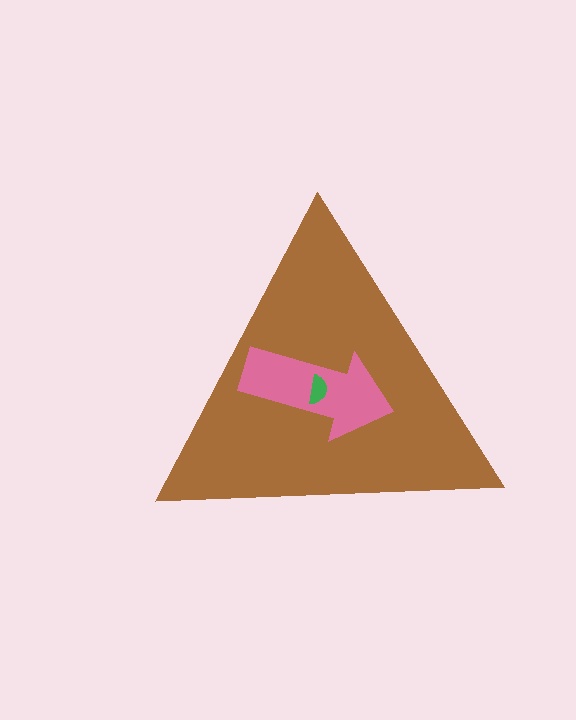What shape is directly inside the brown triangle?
The pink arrow.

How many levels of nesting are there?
3.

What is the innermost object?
The green semicircle.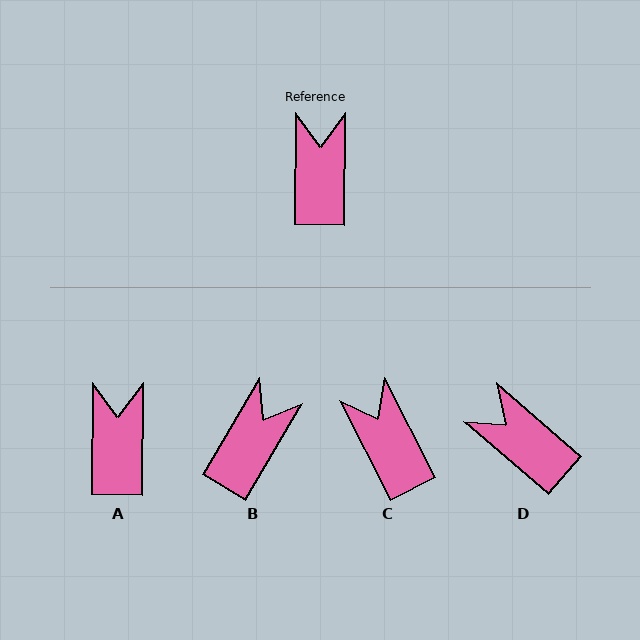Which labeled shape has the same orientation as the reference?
A.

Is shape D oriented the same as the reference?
No, it is off by about 50 degrees.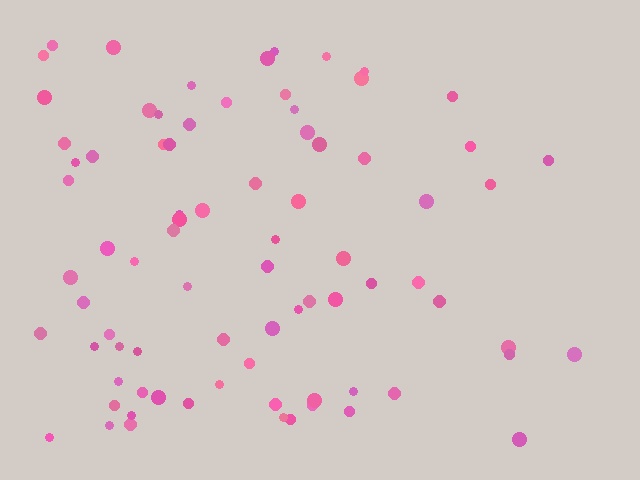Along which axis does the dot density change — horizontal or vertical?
Horizontal.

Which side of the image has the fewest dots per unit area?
The right.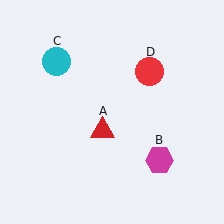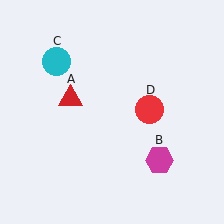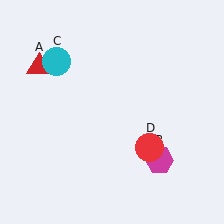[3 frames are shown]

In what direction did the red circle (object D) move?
The red circle (object D) moved down.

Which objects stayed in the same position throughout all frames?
Magenta hexagon (object B) and cyan circle (object C) remained stationary.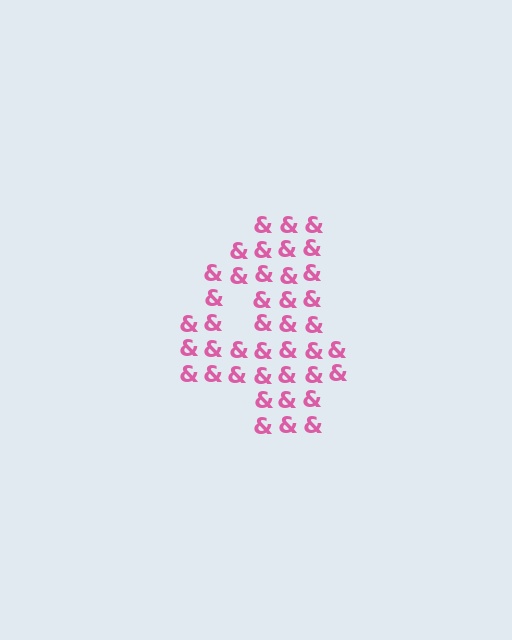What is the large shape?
The large shape is the digit 4.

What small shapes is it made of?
It is made of small ampersands.